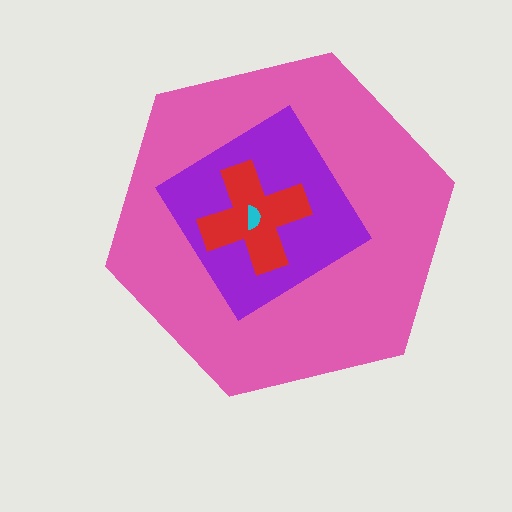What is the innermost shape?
The cyan semicircle.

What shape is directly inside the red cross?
The cyan semicircle.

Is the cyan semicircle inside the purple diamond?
Yes.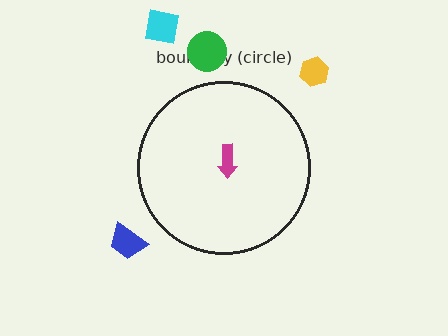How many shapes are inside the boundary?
1 inside, 4 outside.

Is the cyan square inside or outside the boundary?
Outside.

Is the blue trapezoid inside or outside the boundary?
Outside.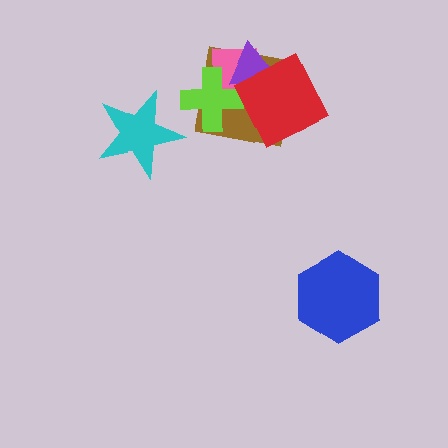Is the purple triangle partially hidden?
Yes, it is partially covered by another shape.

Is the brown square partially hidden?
Yes, it is partially covered by another shape.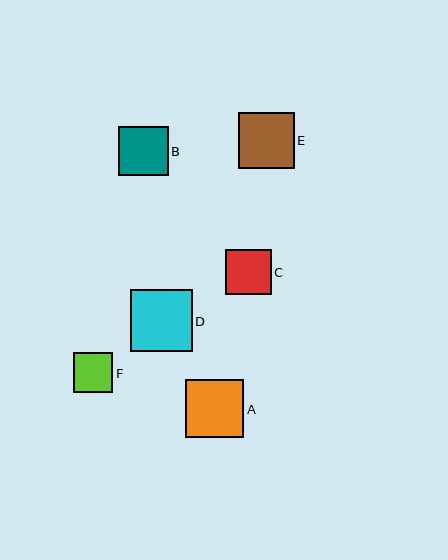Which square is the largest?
Square D is the largest with a size of approximately 62 pixels.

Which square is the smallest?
Square F is the smallest with a size of approximately 39 pixels.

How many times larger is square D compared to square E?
Square D is approximately 1.1 times the size of square E.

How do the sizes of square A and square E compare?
Square A and square E are approximately the same size.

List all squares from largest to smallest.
From largest to smallest: D, A, E, B, C, F.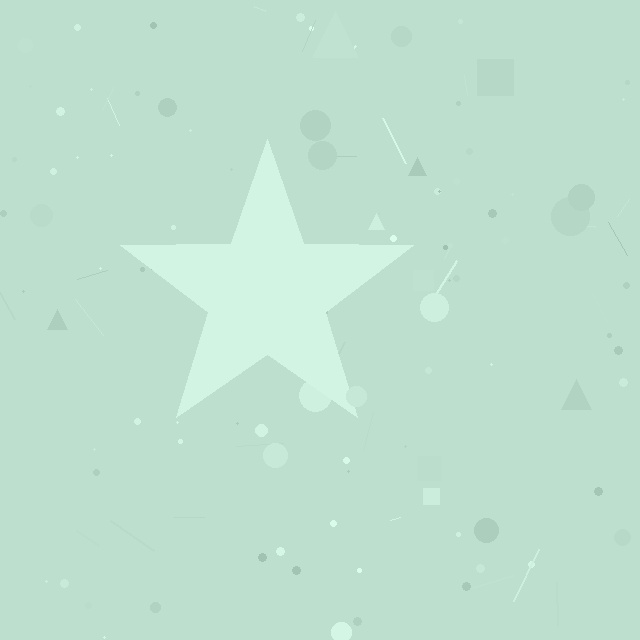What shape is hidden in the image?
A star is hidden in the image.